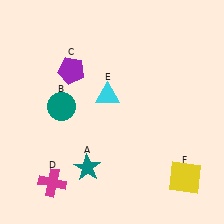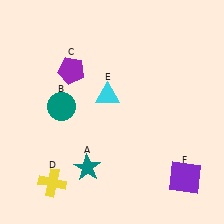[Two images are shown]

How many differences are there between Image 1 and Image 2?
There are 2 differences between the two images.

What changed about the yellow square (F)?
In Image 1, F is yellow. In Image 2, it changed to purple.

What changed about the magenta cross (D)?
In Image 1, D is magenta. In Image 2, it changed to yellow.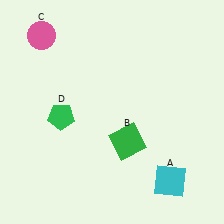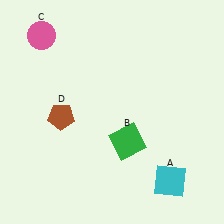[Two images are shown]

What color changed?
The pentagon (D) changed from green in Image 1 to brown in Image 2.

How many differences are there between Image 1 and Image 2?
There is 1 difference between the two images.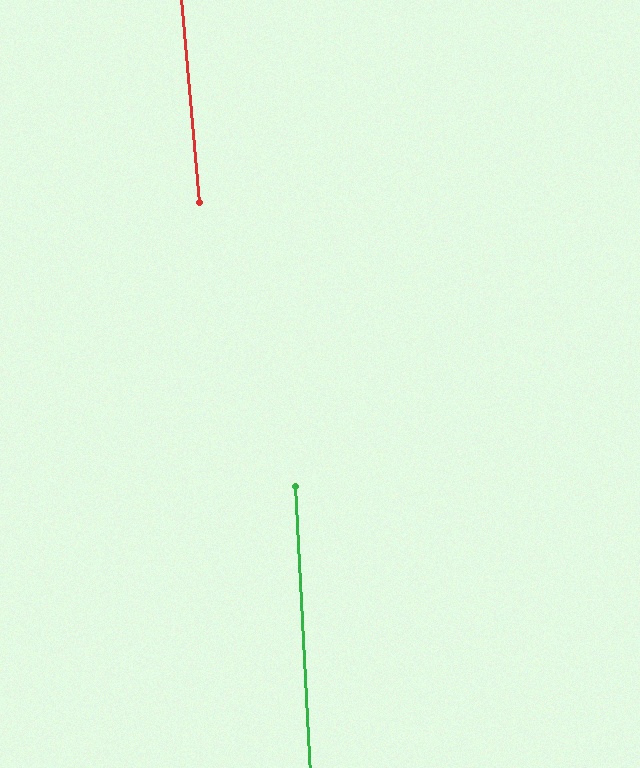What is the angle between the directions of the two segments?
Approximately 2 degrees.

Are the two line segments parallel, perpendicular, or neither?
Parallel — their directions differ by only 2.0°.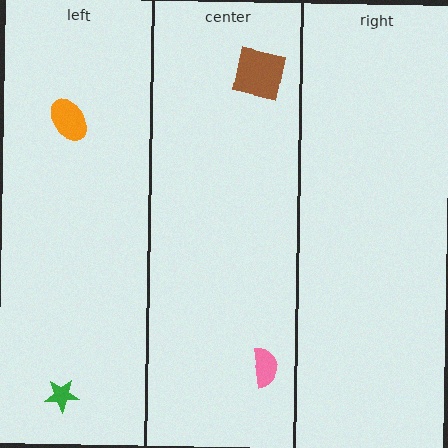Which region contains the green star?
The left region.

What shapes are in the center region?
The pink semicircle, the brown square.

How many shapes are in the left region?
2.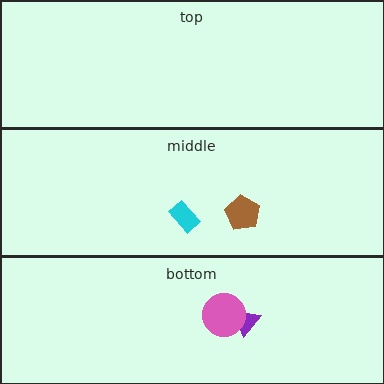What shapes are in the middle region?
The brown pentagon, the cyan rectangle.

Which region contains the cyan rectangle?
The middle region.